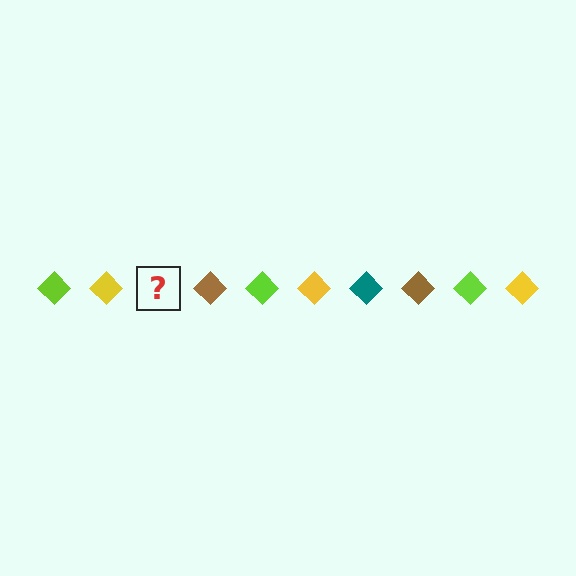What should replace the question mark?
The question mark should be replaced with a teal diamond.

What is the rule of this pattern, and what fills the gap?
The rule is that the pattern cycles through lime, yellow, teal, brown diamonds. The gap should be filled with a teal diamond.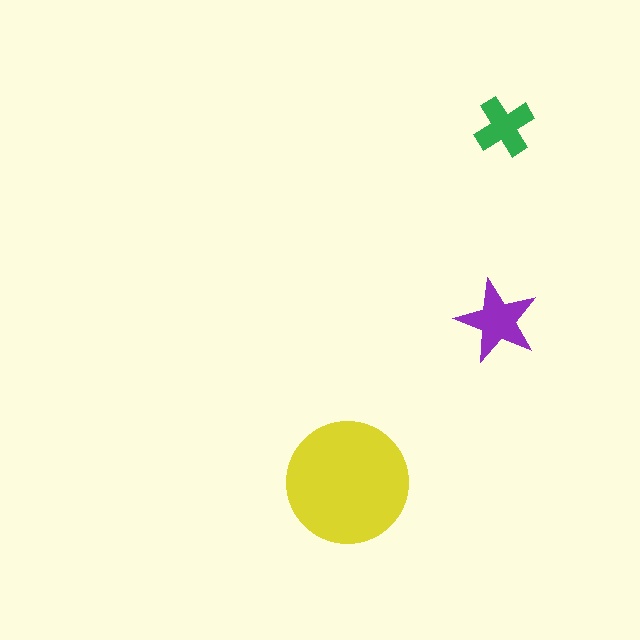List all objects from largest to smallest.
The yellow circle, the purple star, the green cross.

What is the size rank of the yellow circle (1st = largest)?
1st.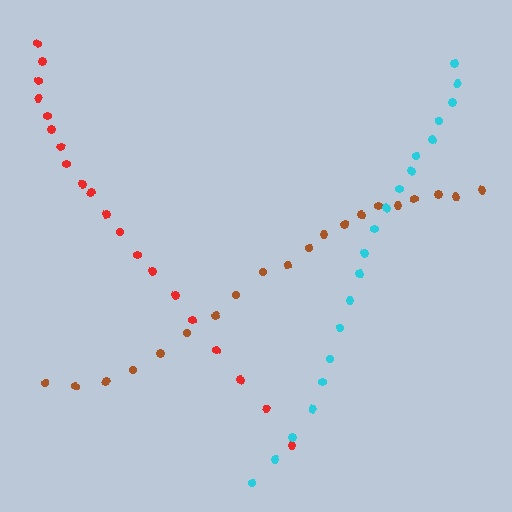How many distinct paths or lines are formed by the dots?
There are 3 distinct paths.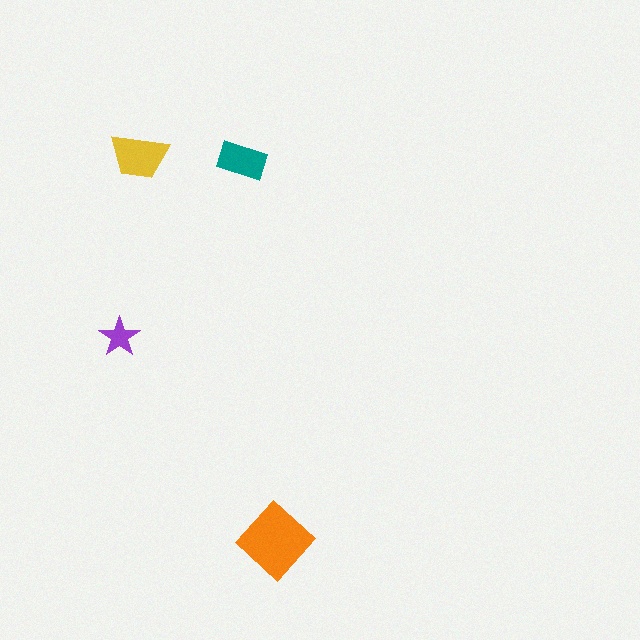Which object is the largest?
The orange diamond.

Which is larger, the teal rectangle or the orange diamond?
The orange diamond.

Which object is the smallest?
The purple star.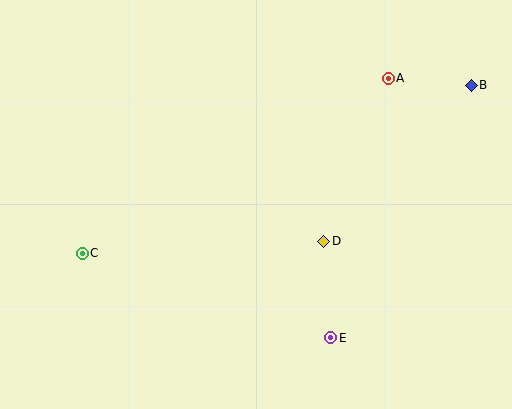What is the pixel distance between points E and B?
The distance between E and B is 289 pixels.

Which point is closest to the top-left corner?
Point C is closest to the top-left corner.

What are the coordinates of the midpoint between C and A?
The midpoint between C and A is at (235, 166).